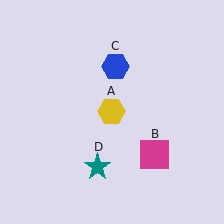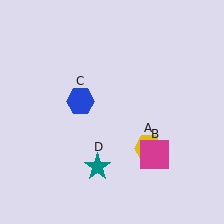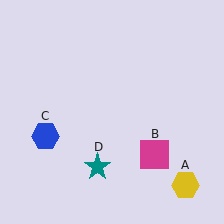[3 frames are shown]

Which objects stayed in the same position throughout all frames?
Magenta square (object B) and teal star (object D) remained stationary.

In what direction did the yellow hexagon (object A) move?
The yellow hexagon (object A) moved down and to the right.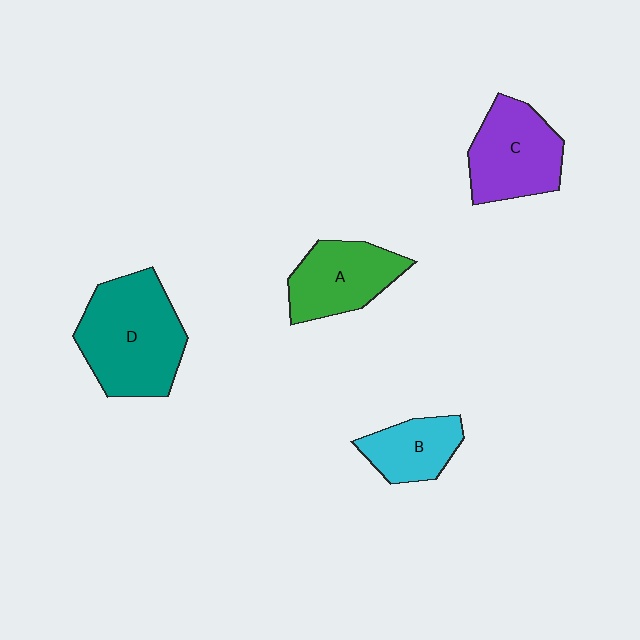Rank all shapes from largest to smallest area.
From largest to smallest: D (teal), C (purple), A (green), B (cyan).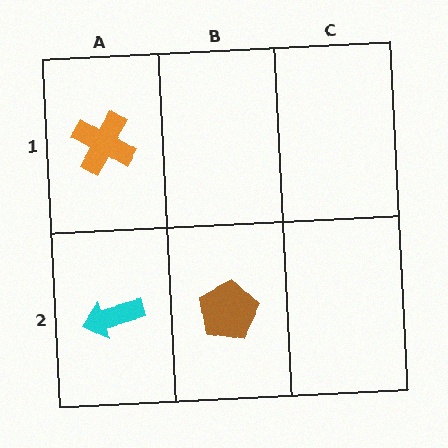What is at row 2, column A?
A cyan arrow.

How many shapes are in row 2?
2 shapes.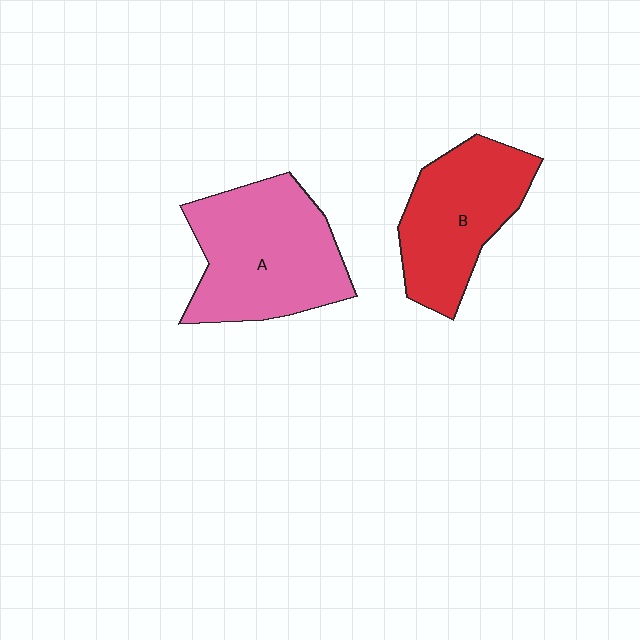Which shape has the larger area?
Shape A (pink).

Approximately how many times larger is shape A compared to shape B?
Approximately 1.2 times.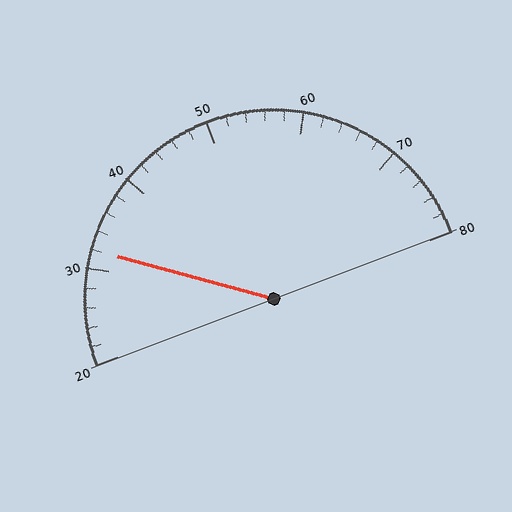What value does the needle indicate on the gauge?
The needle indicates approximately 32.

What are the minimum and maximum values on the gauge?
The gauge ranges from 20 to 80.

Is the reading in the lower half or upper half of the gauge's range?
The reading is in the lower half of the range (20 to 80).